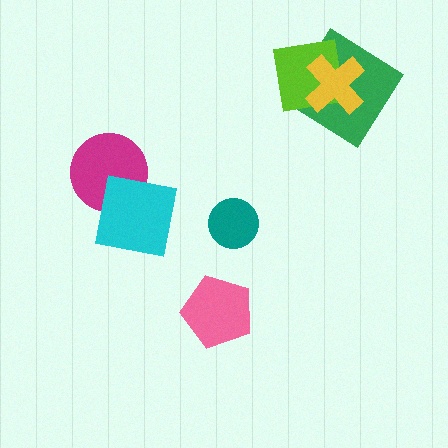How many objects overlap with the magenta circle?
1 object overlaps with the magenta circle.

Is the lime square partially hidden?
Yes, it is partially covered by another shape.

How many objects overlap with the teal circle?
0 objects overlap with the teal circle.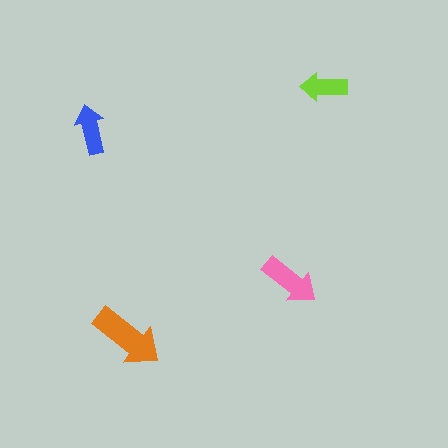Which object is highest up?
The lime arrow is topmost.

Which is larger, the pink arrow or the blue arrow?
The pink one.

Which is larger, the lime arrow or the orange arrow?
The orange one.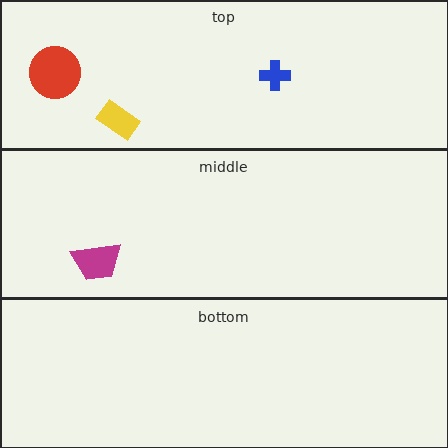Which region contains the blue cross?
The top region.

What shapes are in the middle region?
The magenta trapezoid.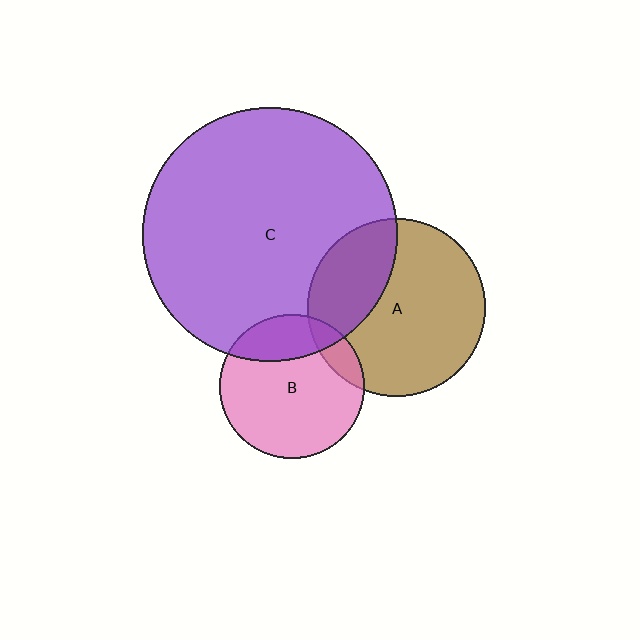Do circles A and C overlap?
Yes.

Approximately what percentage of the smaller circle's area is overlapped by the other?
Approximately 30%.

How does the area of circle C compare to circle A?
Approximately 2.0 times.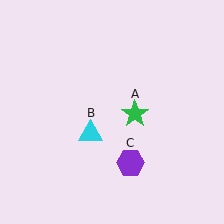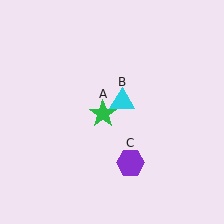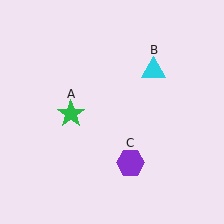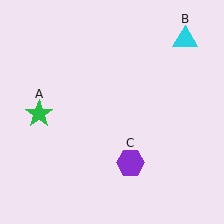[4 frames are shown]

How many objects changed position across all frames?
2 objects changed position: green star (object A), cyan triangle (object B).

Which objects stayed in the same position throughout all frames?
Purple hexagon (object C) remained stationary.